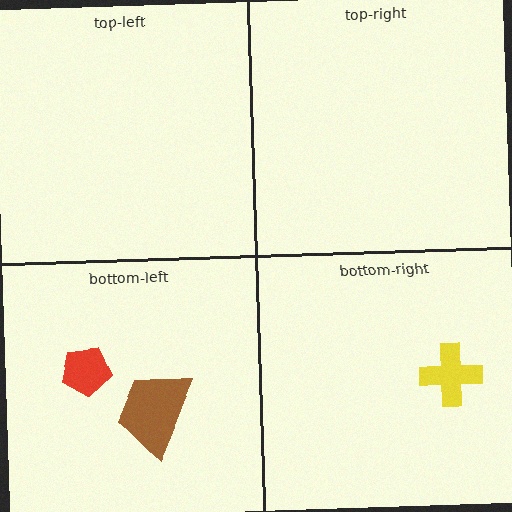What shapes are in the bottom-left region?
The red pentagon, the brown trapezoid.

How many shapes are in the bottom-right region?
1.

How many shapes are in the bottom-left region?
2.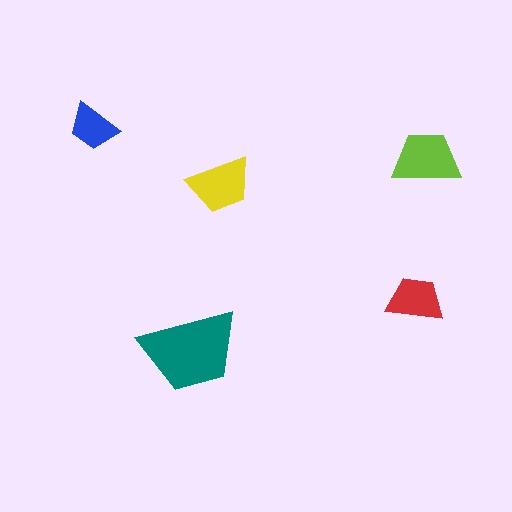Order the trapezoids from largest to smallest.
the teal one, the lime one, the yellow one, the red one, the blue one.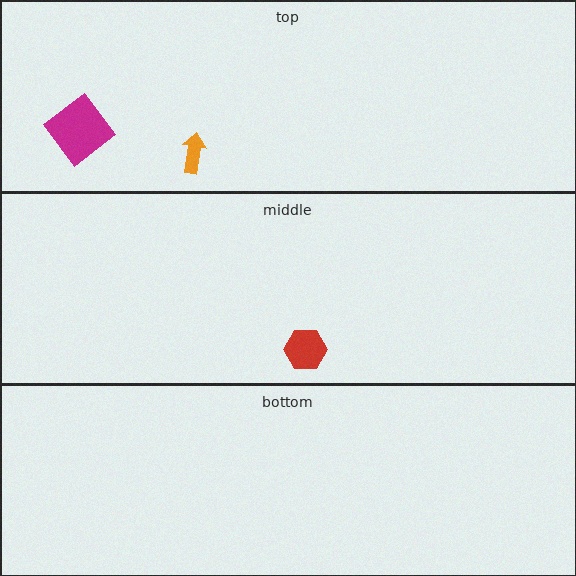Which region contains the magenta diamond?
The top region.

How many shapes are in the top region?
2.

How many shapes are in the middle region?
1.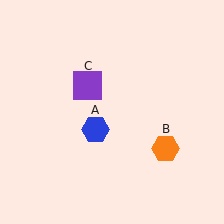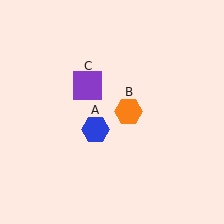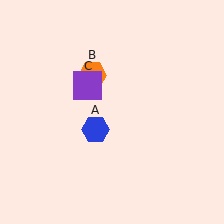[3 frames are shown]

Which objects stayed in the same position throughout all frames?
Blue hexagon (object A) and purple square (object C) remained stationary.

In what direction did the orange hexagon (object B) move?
The orange hexagon (object B) moved up and to the left.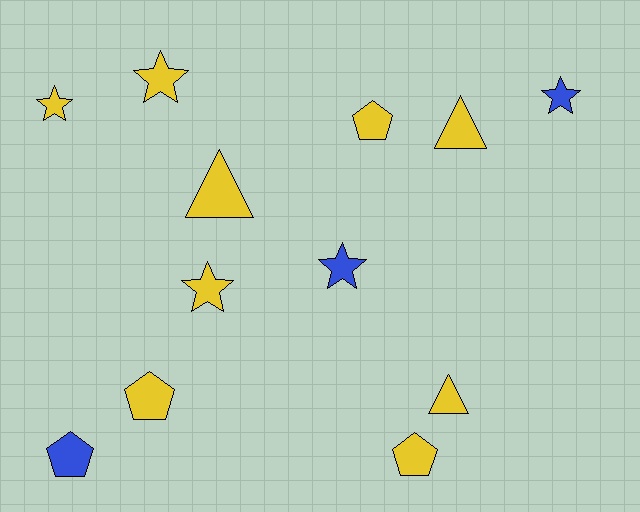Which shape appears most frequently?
Star, with 5 objects.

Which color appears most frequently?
Yellow, with 9 objects.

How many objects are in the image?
There are 12 objects.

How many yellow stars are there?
There are 3 yellow stars.